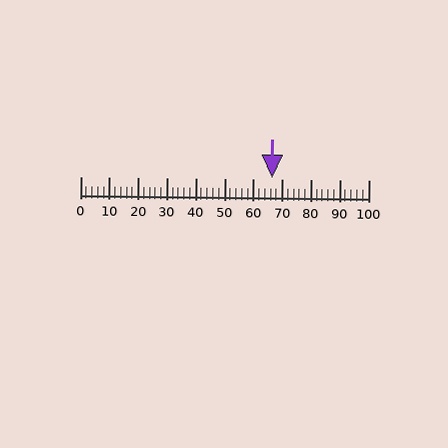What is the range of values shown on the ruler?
The ruler shows values from 0 to 100.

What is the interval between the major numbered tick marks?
The major tick marks are spaced 10 units apart.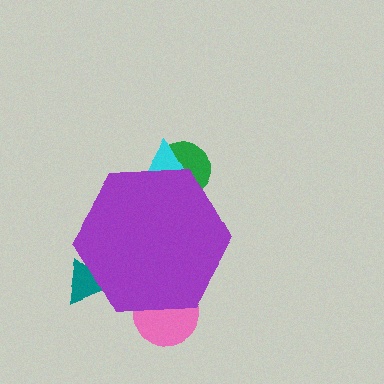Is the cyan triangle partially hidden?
Yes, the cyan triangle is partially hidden behind the purple hexagon.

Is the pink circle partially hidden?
Yes, the pink circle is partially hidden behind the purple hexagon.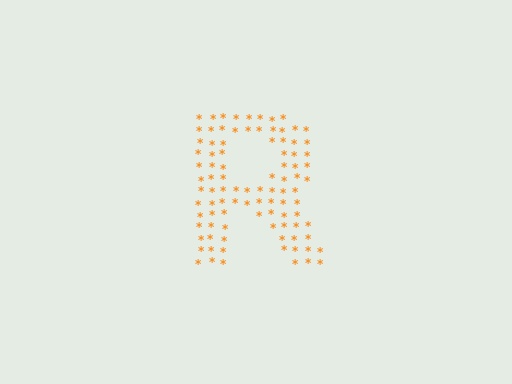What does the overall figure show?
The overall figure shows the letter R.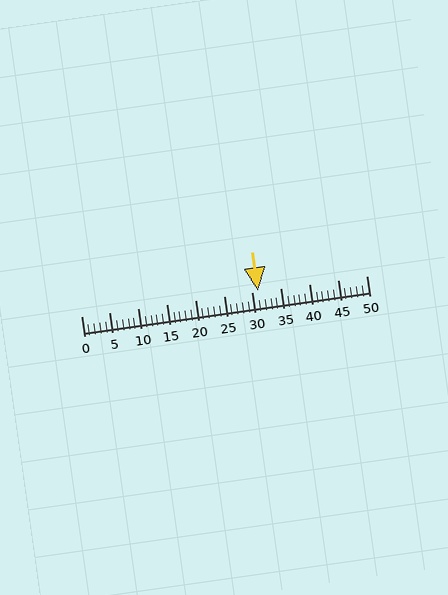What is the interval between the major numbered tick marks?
The major tick marks are spaced 5 units apart.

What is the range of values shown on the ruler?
The ruler shows values from 0 to 50.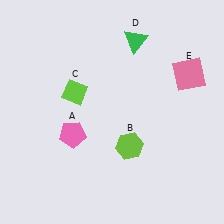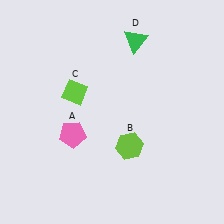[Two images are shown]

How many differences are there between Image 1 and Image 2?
There is 1 difference between the two images.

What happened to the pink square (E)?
The pink square (E) was removed in Image 2. It was in the top-right area of Image 1.